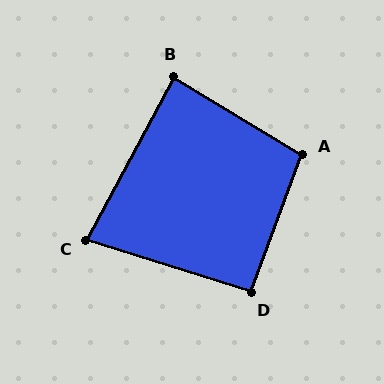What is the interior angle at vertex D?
Approximately 93 degrees (approximately right).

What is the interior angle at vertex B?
Approximately 87 degrees (approximately right).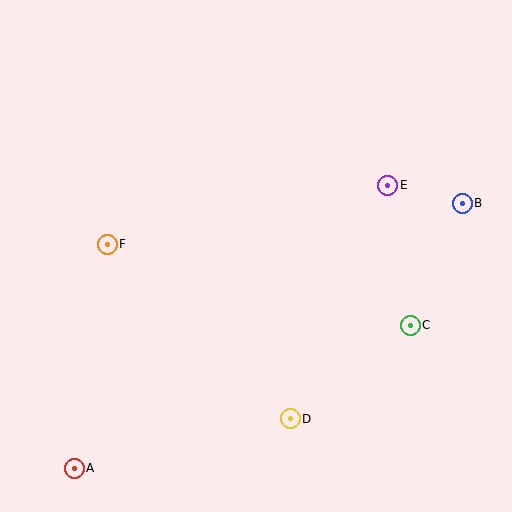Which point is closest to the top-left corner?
Point F is closest to the top-left corner.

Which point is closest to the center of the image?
Point F at (107, 244) is closest to the center.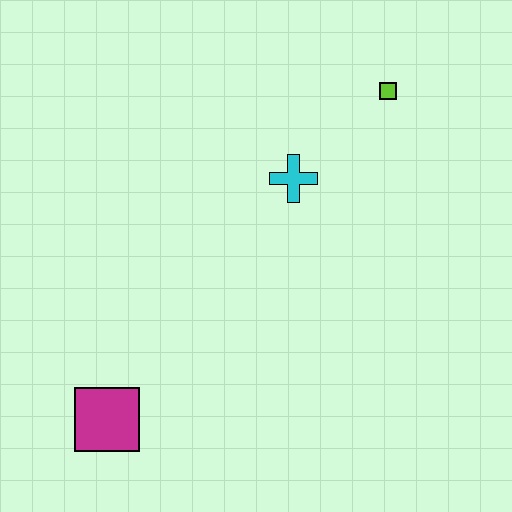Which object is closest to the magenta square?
The cyan cross is closest to the magenta square.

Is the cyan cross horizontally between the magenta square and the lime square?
Yes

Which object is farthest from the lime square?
The magenta square is farthest from the lime square.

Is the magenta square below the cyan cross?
Yes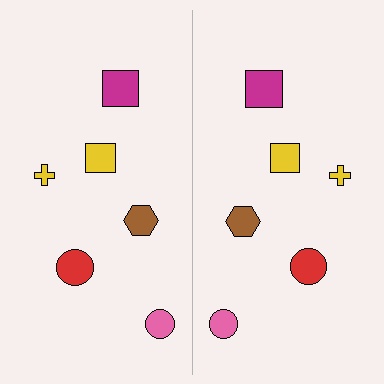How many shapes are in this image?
There are 12 shapes in this image.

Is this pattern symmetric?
Yes, this pattern has bilateral (reflection) symmetry.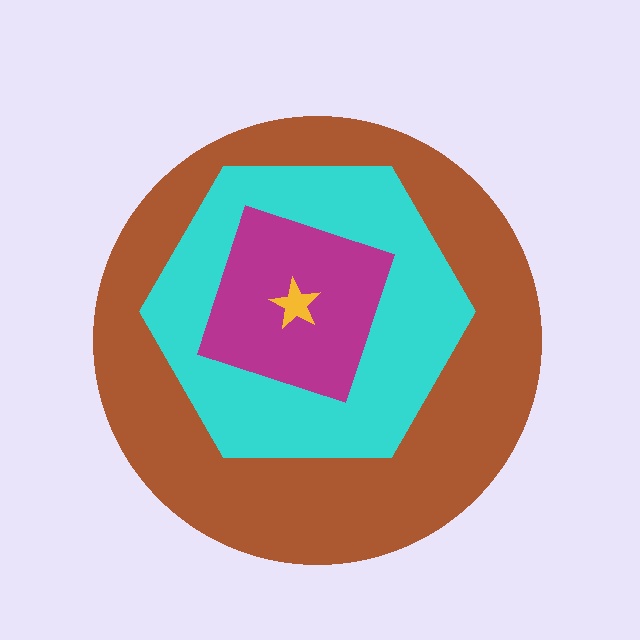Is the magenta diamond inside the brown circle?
Yes.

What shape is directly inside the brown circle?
The cyan hexagon.